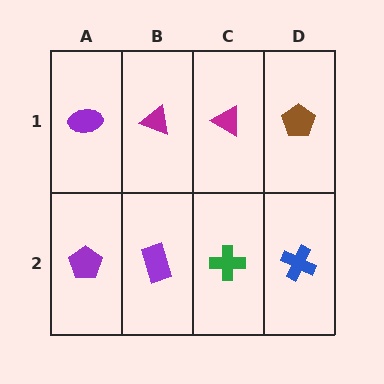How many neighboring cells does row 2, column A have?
2.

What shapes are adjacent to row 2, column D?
A brown pentagon (row 1, column D), a green cross (row 2, column C).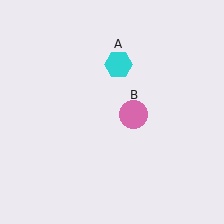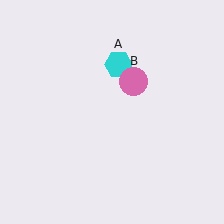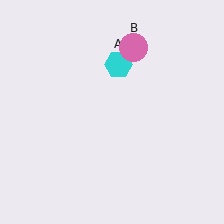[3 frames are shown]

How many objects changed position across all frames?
1 object changed position: pink circle (object B).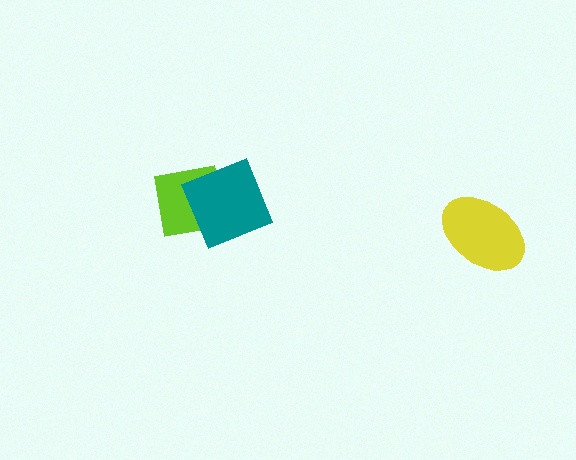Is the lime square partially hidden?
Yes, it is partially covered by another shape.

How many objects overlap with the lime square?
1 object overlaps with the lime square.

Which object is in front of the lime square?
The teal diamond is in front of the lime square.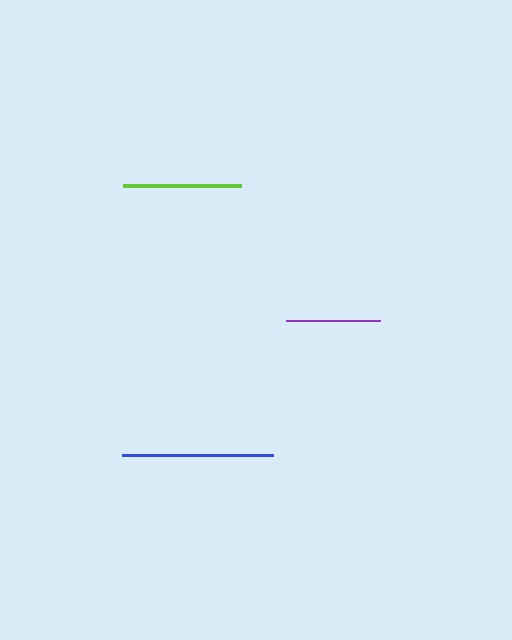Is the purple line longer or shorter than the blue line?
The blue line is longer than the purple line.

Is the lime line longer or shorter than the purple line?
The lime line is longer than the purple line.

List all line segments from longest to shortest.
From longest to shortest: blue, lime, purple.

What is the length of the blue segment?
The blue segment is approximately 152 pixels long.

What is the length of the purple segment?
The purple segment is approximately 94 pixels long.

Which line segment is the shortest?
The purple line is the shortest at approximately 94 pixels.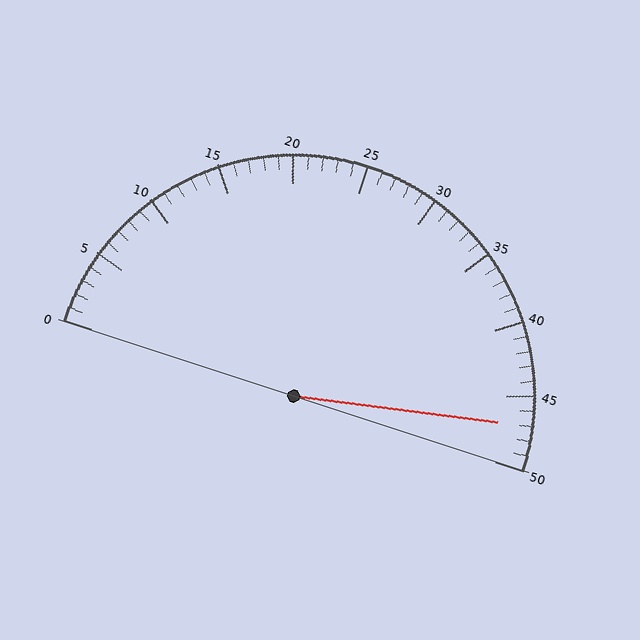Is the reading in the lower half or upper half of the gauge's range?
The reading is in the upper half of the range (0 to 50).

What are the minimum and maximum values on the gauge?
The gauge ranges from 0 to 50.